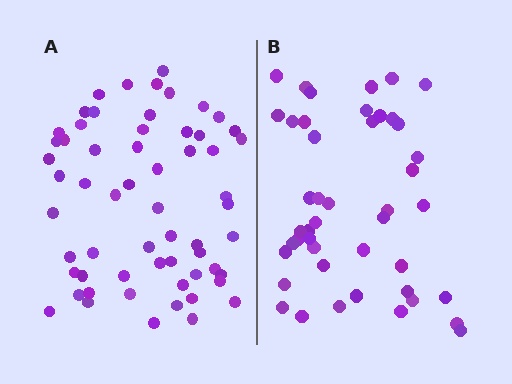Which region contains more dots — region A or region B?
Region A (the left region) has more dots.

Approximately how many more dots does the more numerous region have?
Region A has approximately 15 more dots than region B.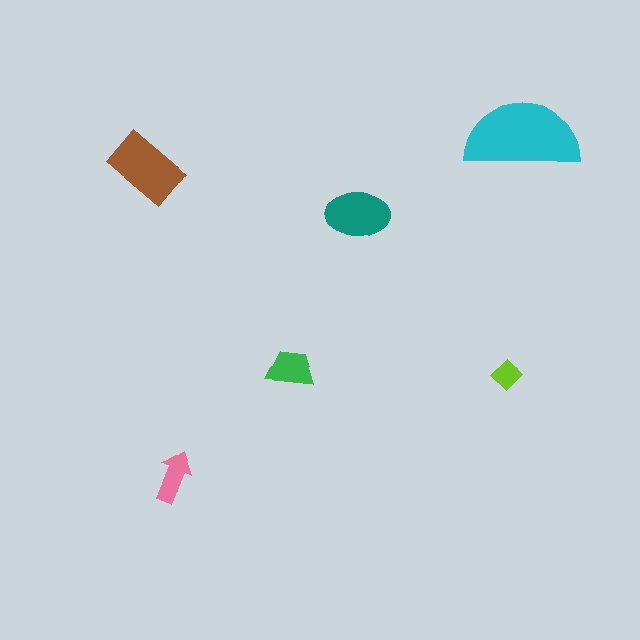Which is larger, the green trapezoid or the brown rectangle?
The brown rectangle.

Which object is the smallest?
The lime diamond.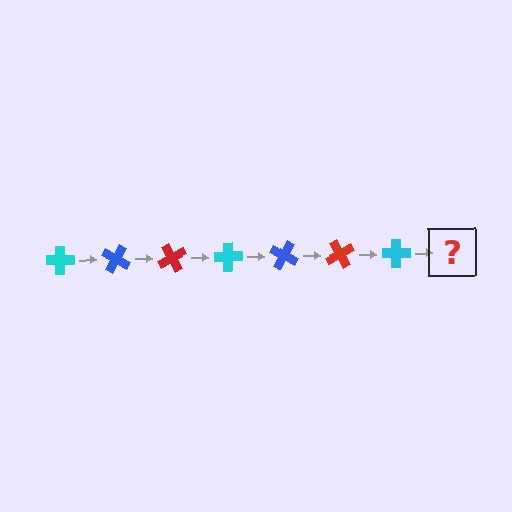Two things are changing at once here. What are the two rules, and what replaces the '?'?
The two rules are that it rotates 30 degrees each step and the color cycles through cyan, blue, and red. The '?' should be a blue cross, rotated 210 degrees from the start.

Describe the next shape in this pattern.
It should be a blue cross, rotated 210 degrees from the start.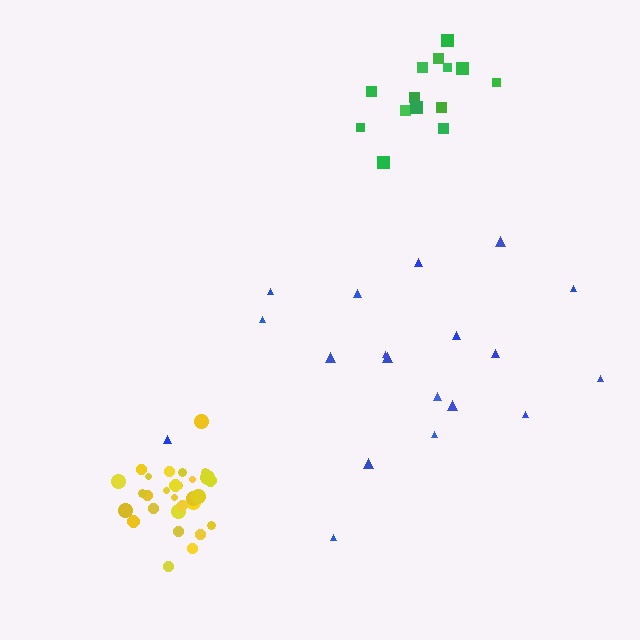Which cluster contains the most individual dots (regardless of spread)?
Yellow (29).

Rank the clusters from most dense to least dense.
yellow, green, blue.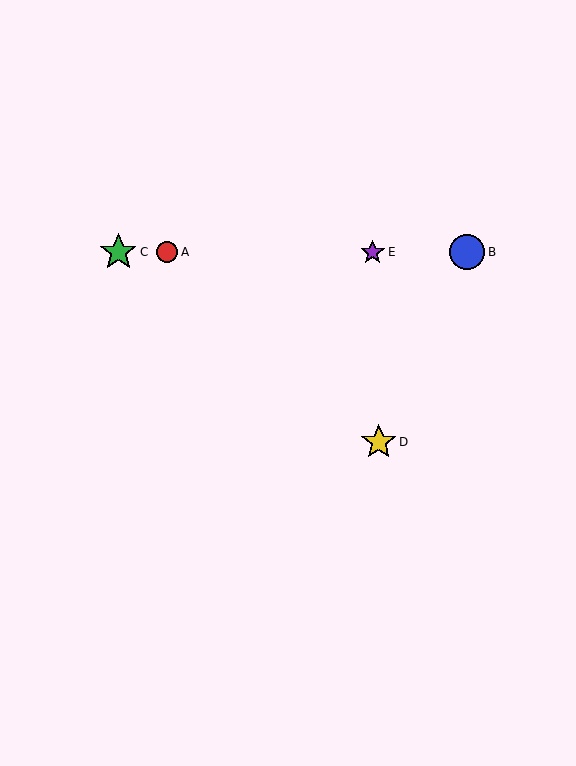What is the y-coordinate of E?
Object E is at y≈252.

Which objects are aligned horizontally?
Objects A, B, C, E are aligned horizontally.